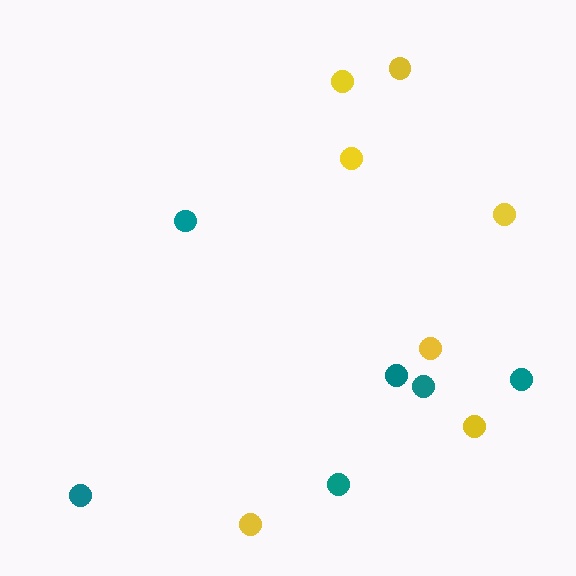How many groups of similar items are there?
There are 2 groups: one group of teal circles (6) and one group of yellow circles (7).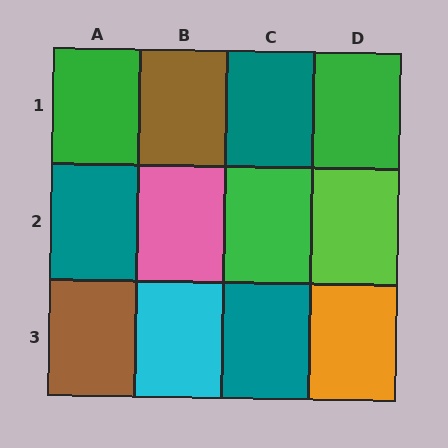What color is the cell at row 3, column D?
Orange.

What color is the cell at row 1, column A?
Green.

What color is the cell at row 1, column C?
Teal.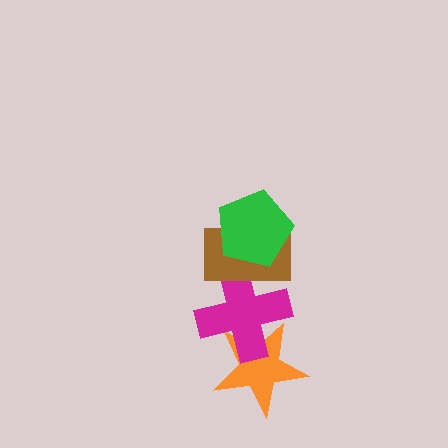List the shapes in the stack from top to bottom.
From top to bottom: the green pentagon, the brown rectangle, the magenta cross, the orange star.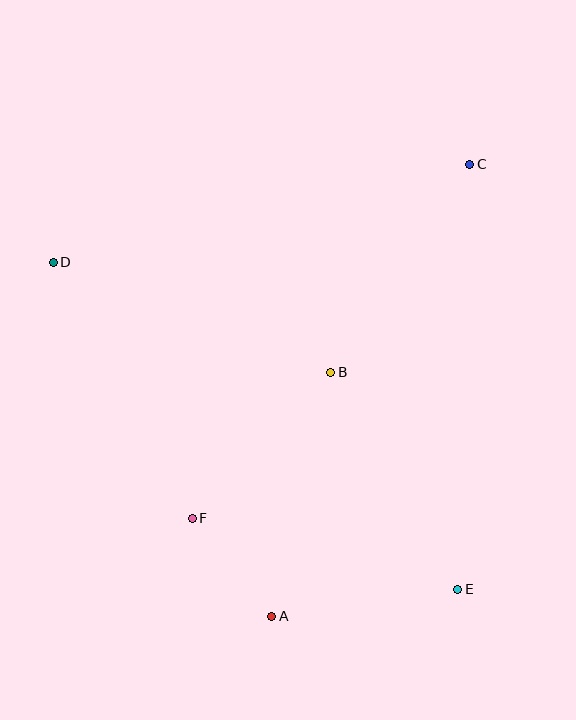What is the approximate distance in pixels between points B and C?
The distance between B and C is approximately 250 pixels.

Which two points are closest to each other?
Points A and F are closest to each other.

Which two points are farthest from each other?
Points D and E are farthest from each other.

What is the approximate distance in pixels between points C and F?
The distance between C and F is approximately 450 pixels.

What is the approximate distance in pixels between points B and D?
The distance between B and D is approximately 298 pixels.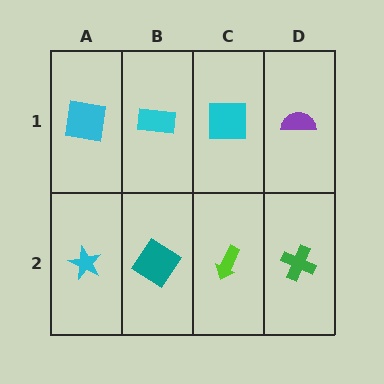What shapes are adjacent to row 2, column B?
A cyan rectangle (row 1, column B), a cyan star (row 2, column A), a lime arrow (row 2, column C).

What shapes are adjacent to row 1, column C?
A lime arrow (row 2, column C), a cyan rectangle (row 1, column B), a purple semicircle (row 1, column D).